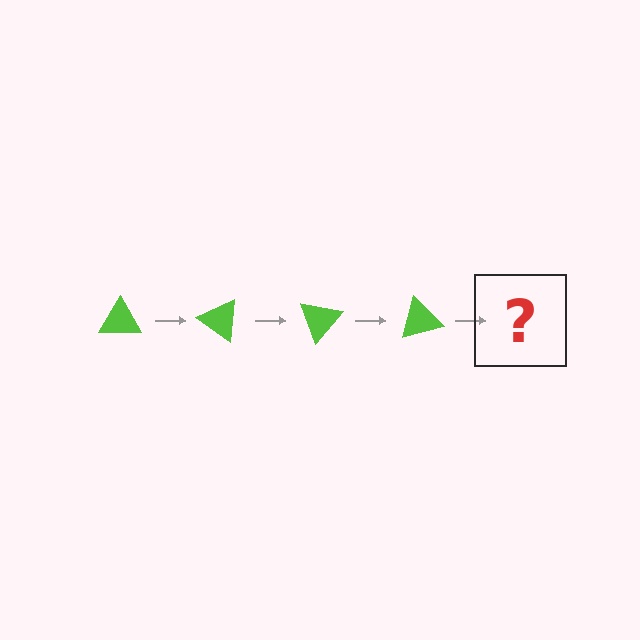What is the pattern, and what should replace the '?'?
The pattern is that the triangle rotates 35 degrees each step. The '?' should be a lime triangle rotated 140 degrees.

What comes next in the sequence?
The next element should be a lime triangle rotated 140 degrees.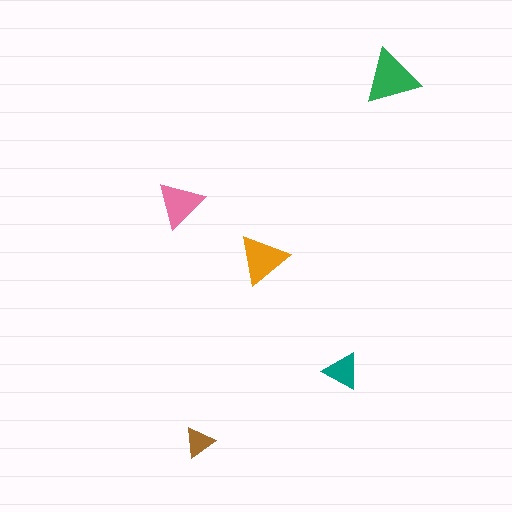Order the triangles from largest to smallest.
the green one, the orange one, the pink one, the teal one, the brown one.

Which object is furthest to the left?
The pink triangle is leftmost.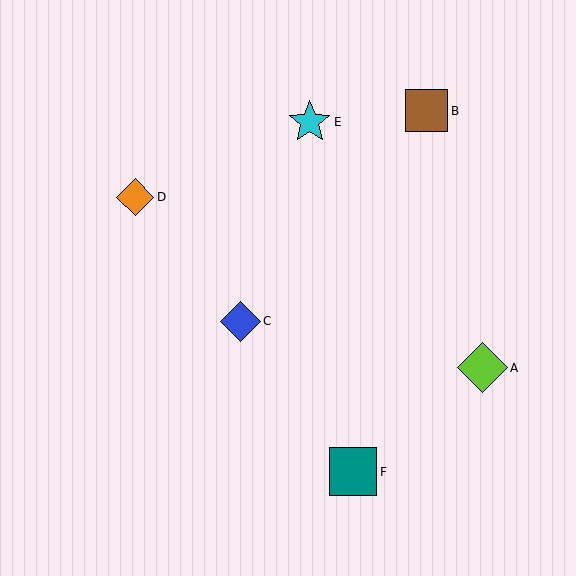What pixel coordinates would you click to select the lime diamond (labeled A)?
Click at (482, 368) to select the lime diamond A.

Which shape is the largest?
The lime diamond (labeled A) is the largest.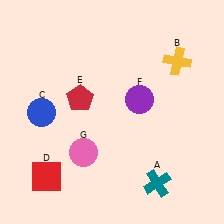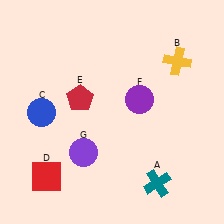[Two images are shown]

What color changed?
The circle (G) changed from pink in Image 1 to purple in Image 2.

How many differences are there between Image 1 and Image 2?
There is 1 difference between the two images.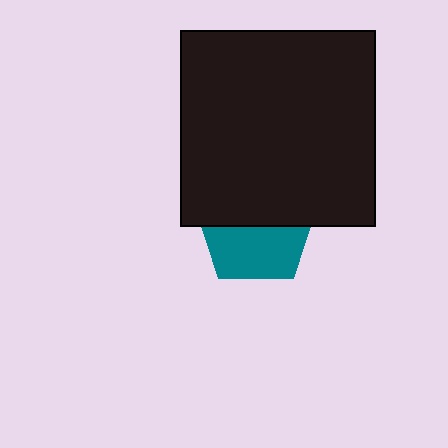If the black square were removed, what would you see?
You would see the complete teal pentagon.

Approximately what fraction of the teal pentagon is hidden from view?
Roughly 51% of the teal pentagon is hidden behind the black square.